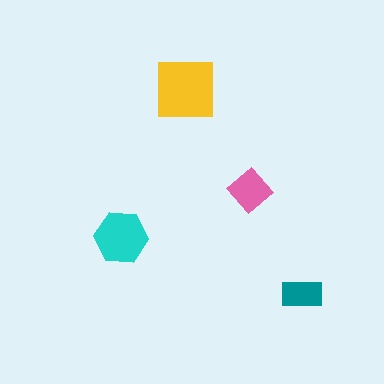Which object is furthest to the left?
The cyan hexagon is leftmost.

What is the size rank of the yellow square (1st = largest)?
1st.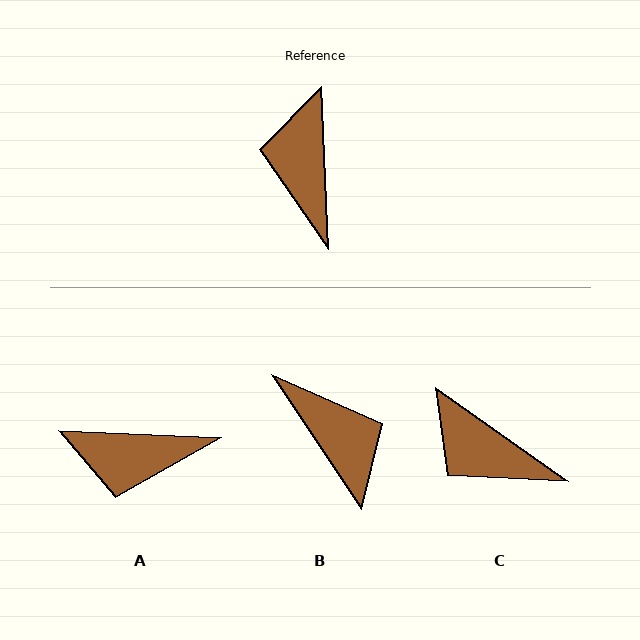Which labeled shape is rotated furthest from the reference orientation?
B, about 149 degrees away.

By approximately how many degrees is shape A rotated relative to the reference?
Approximately 85 degrees counter-clockwise.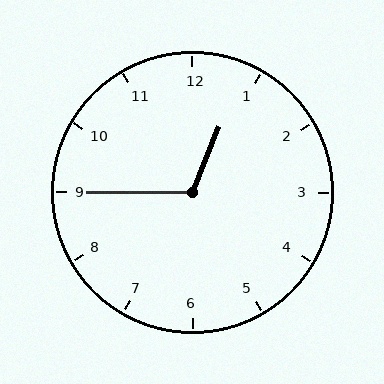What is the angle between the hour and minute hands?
Approximately 112 degrees.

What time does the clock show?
12:45.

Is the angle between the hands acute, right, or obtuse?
It is obtuse.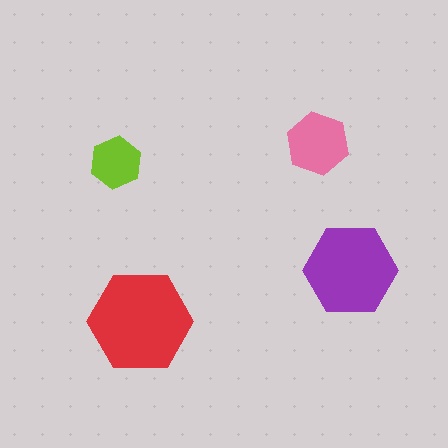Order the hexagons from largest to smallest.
the red one, the purple one, the pink one, the lime one.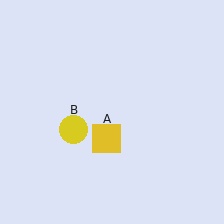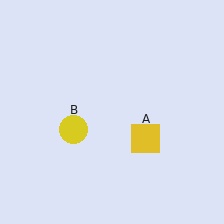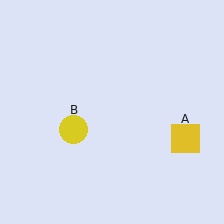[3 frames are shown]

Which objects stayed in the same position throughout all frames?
Yellow circle (object B) remained stationary.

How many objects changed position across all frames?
1 object changed position: yellow square (object A).